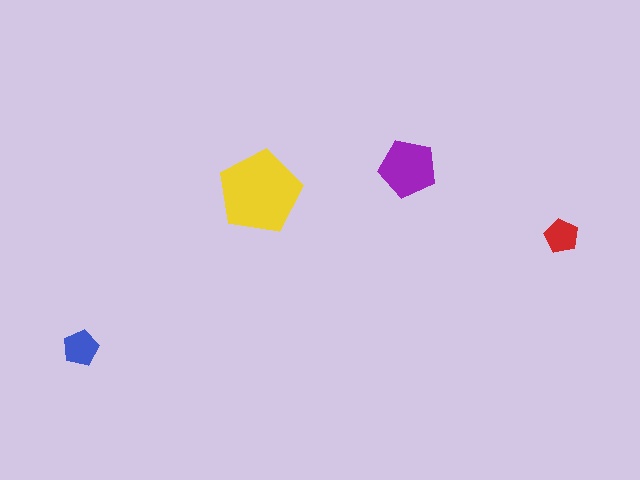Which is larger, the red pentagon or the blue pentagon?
The blue one.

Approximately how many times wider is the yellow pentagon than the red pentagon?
About 2.5 times wider.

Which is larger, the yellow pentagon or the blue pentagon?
The yellow one.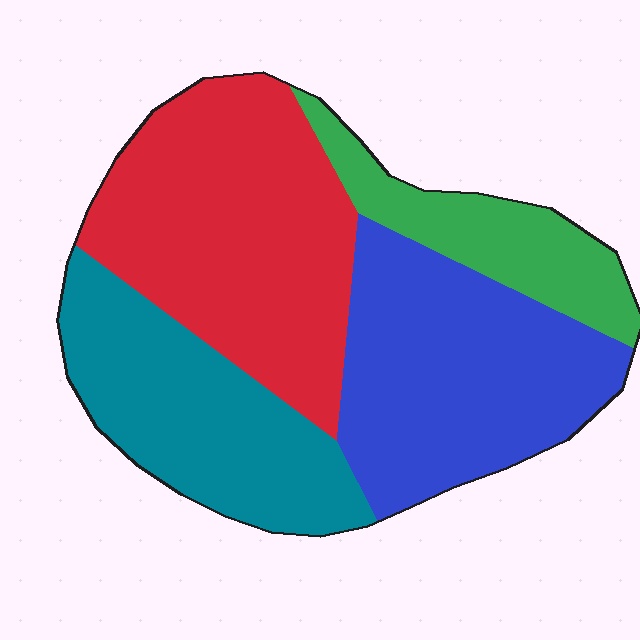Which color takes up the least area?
Green, at roughly 15%.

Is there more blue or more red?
Red.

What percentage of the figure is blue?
Blue covers roughly 30% of the figure.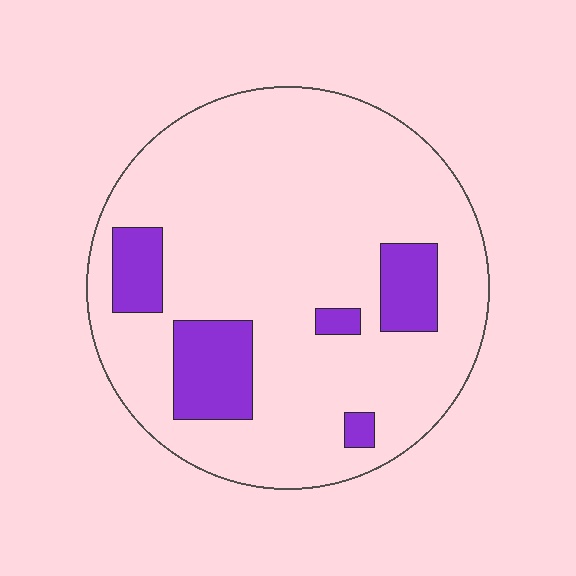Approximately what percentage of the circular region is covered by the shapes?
Approximately 15%.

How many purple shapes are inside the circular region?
5.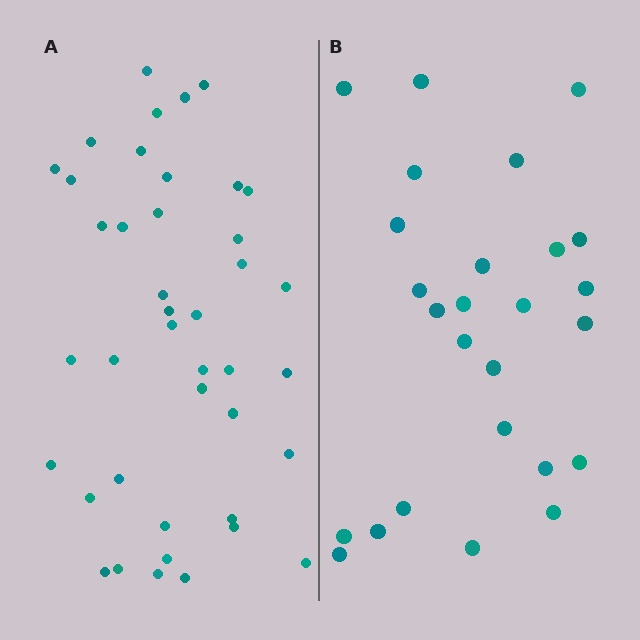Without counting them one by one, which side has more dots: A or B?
Region A (the left region) has more dots.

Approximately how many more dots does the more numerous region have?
Region A has approximately 15 more dots than region B.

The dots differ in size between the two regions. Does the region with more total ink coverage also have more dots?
No. Region B has more total ink coverage because its dots are larger, but region A actually contains more individual dots. Total area can be misleading — the number of items is what matters here.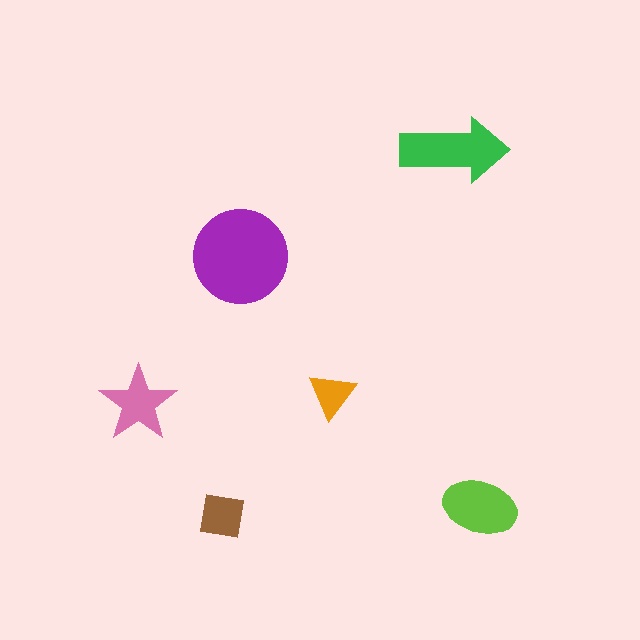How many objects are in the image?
There are 6 objects in the image.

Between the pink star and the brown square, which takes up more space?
The pink star.